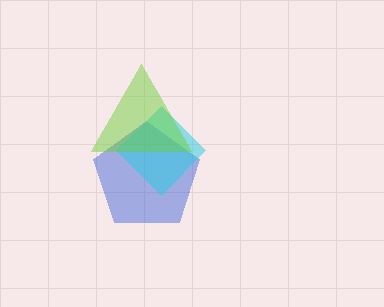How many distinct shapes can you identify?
There are 3 distinct shapes: a blue pentagon, a cyan diamond, a lime triangle.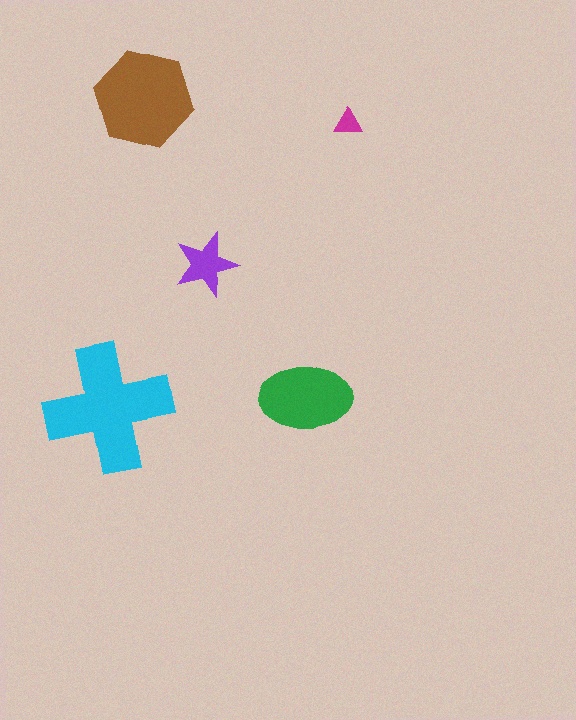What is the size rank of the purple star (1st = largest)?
4th.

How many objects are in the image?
There are 5 objects in the image.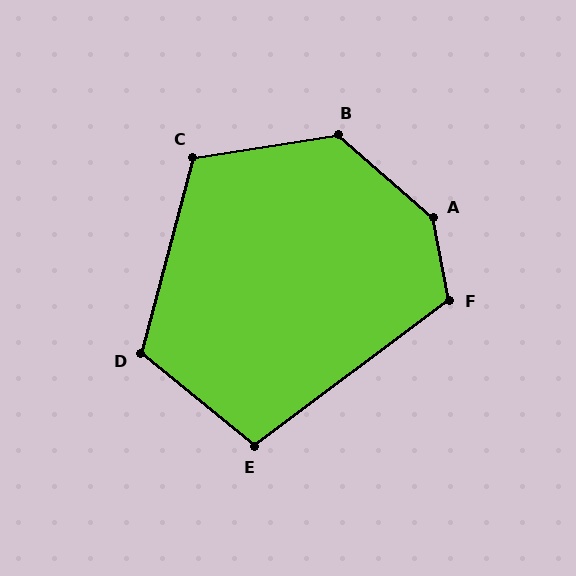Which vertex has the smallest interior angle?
E, at approximately 104 degrees.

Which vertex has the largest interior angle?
A, at approximately 142 degrees.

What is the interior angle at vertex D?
Approximately 114 degrees (obtuse).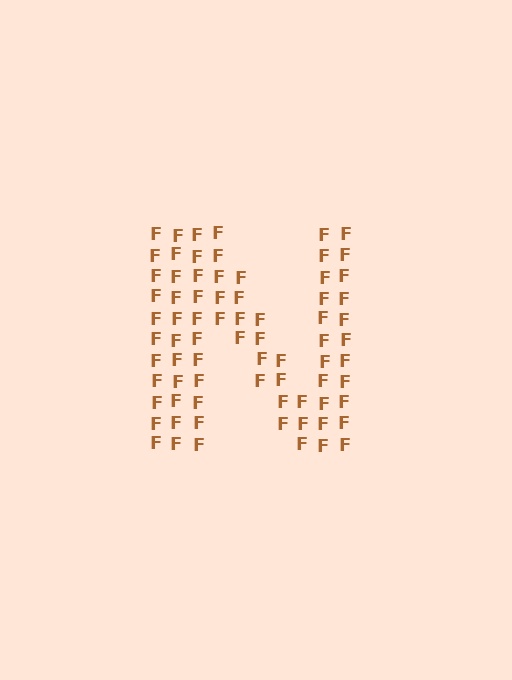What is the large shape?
The large shape is the letter N.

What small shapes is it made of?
It is made of small letter F's.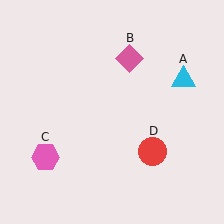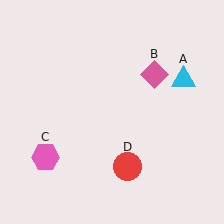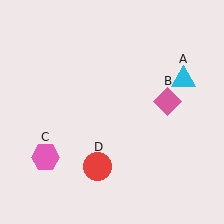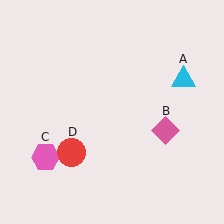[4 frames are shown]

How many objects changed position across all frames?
2 objects changed position: pink diamond (object B), red circle (object D).